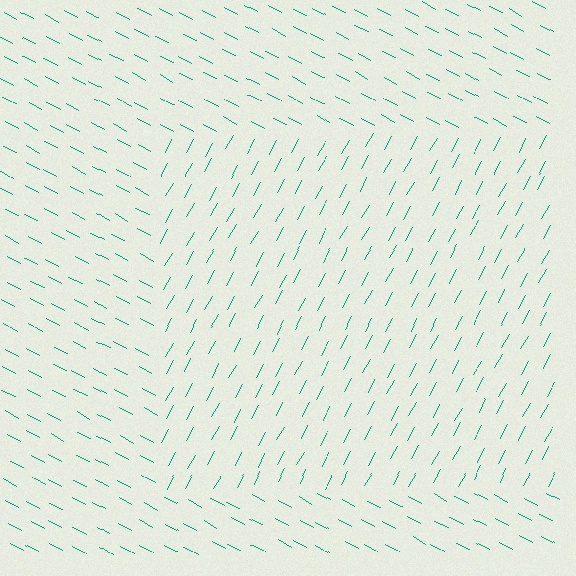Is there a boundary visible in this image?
Yes, there is a texture boundary formed by a change in line orientation.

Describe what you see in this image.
The image is filled with small teal line segments. A rectangle region in the image has lines oriented differently from the surrounding lines, creating a visible texture boundary.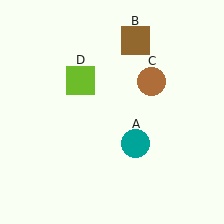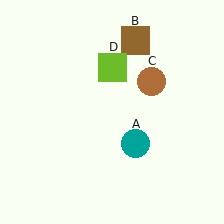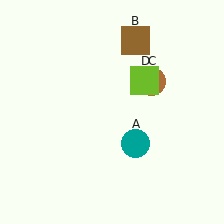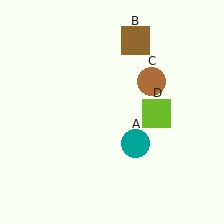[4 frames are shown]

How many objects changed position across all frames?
1 object changed position: lime square (object D).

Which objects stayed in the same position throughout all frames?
Teal circle (object A) and brown square (object B) and brown circle (object C) remained stationary.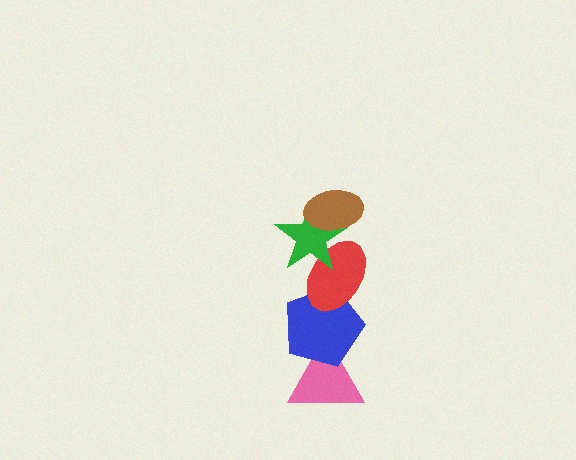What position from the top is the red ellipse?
The red ellipse is 3rd from the top.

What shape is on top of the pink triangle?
The blue pentagon is on top of the pink triangle.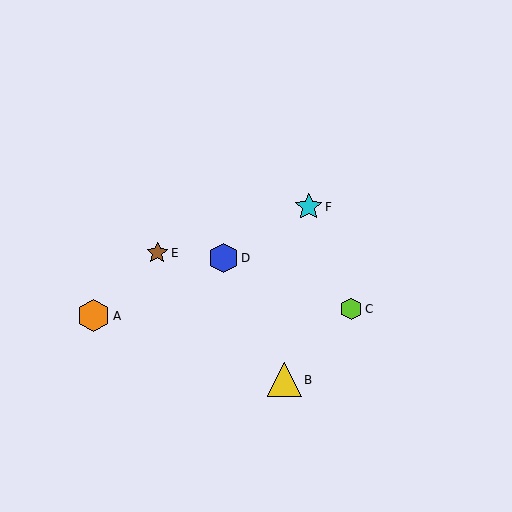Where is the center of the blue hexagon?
The center of the blue hexagon is at (224, 258).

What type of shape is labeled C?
Shape C is a lime hexagon.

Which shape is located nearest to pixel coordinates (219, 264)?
The blue hexagon (labeled D) at (224, 258) is nearest to that location.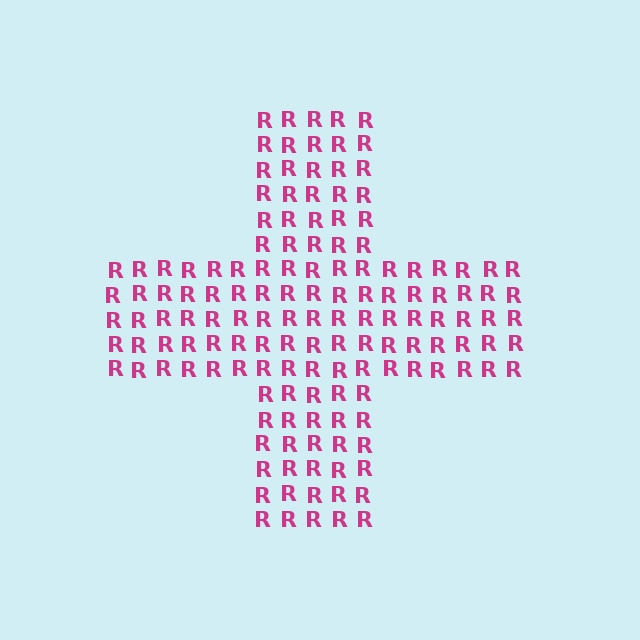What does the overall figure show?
The overall figure shows a cross.